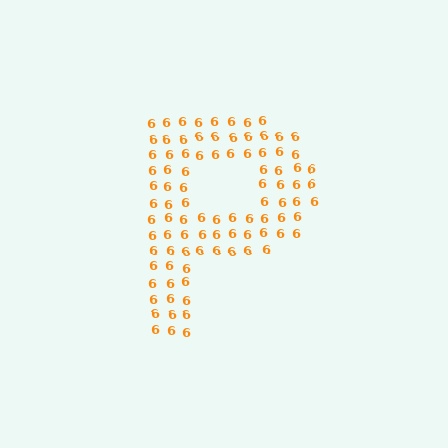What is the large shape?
The large shape is the letter P.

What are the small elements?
The small elements are digit 6's.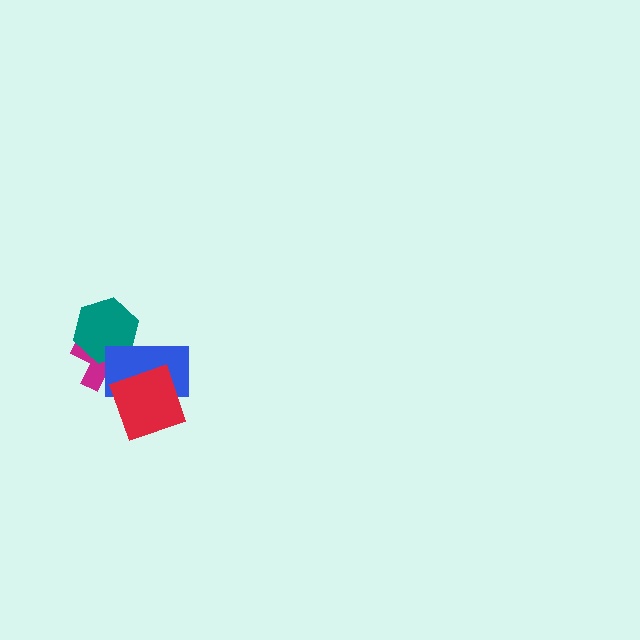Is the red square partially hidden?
No, no other shape covers it.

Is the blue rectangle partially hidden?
Yes, it is partially covered by another shape.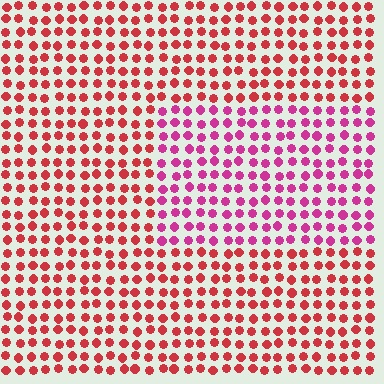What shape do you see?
I see a rectangle.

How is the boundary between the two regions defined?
The boundary is defined purely by a slight shift in hue (about 35 degrees). Spacing, size, and orientation are identical on both sides.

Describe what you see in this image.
The image is filled with small red elements in a uniform arrangement. A rectangle-shaped region is visible where the elements are tinted to a slightly different hue, forming a subtle color boundary.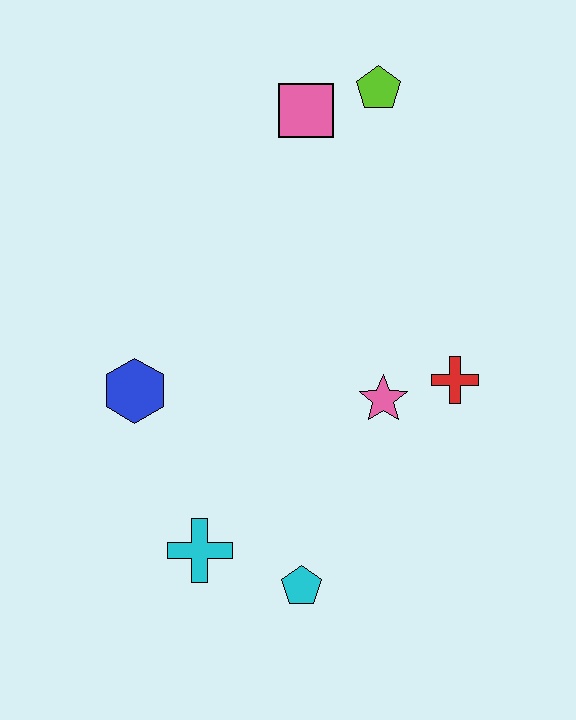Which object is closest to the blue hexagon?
The cyan cross is closest to the blue hexagon.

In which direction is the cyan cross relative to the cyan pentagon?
The cyan cross is to the left of the cyan pentagon.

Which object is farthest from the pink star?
The lime pentagon is farthest from the pink star.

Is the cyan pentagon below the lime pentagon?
Yes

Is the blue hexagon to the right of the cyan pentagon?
No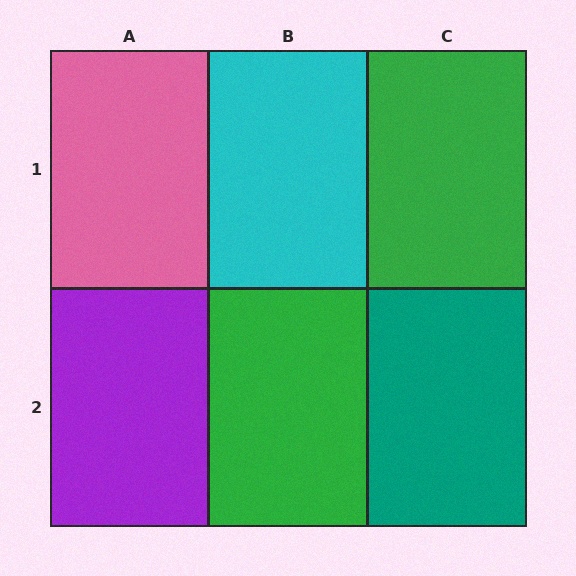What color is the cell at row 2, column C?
Teal.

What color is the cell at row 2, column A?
Purple.